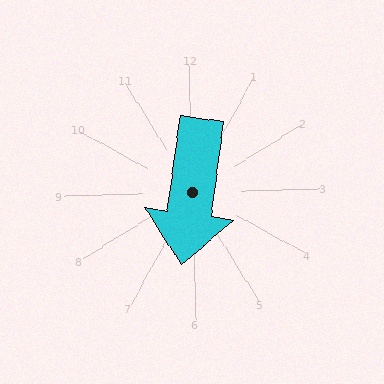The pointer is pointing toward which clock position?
Roughly 6 o'clock.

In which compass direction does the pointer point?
South.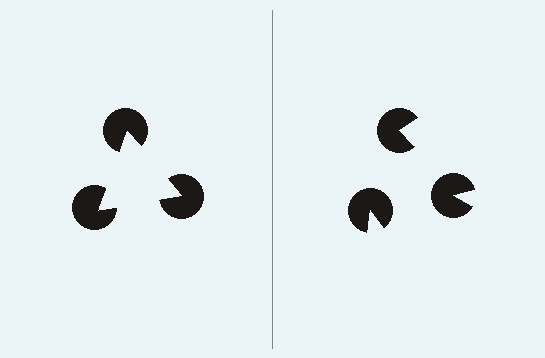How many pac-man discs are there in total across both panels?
6 — 3 on each side.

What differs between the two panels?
The pac-man discs are positioned identically on both sides; only the wedge orientations differ. On the left they align to a triangle; on the right they are misaligned.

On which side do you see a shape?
An illusory triangle appears on the left side. On the right side the wedge cuts are rotated, so no coherent shape forms.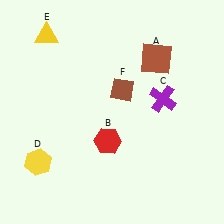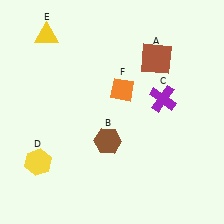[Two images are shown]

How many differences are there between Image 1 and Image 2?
There are 2 differences between the two images.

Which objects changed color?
B changed from red to brown. F changed from brown to orange.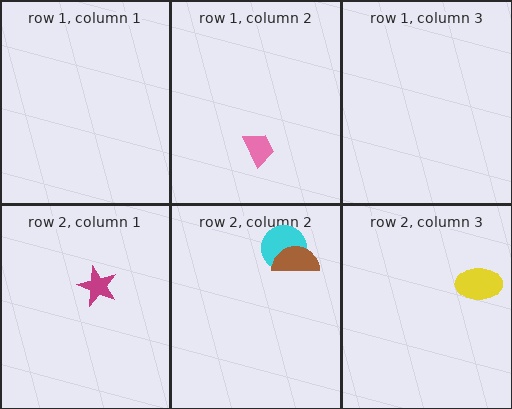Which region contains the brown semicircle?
The row 2, column 2 region.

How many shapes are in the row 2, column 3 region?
1.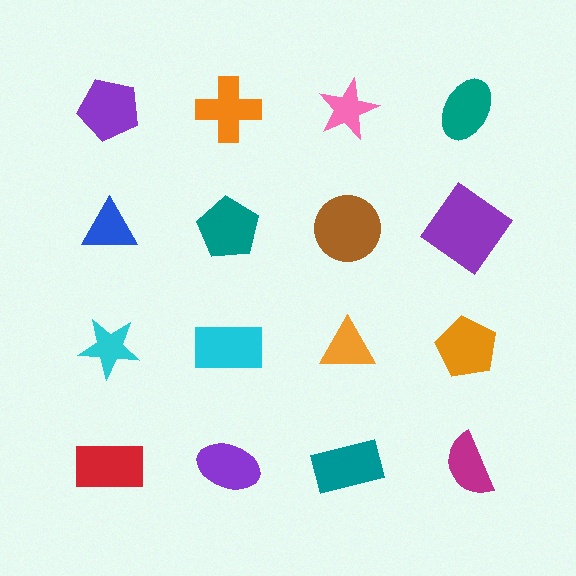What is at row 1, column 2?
An orange cross.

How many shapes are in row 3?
4 shapes.